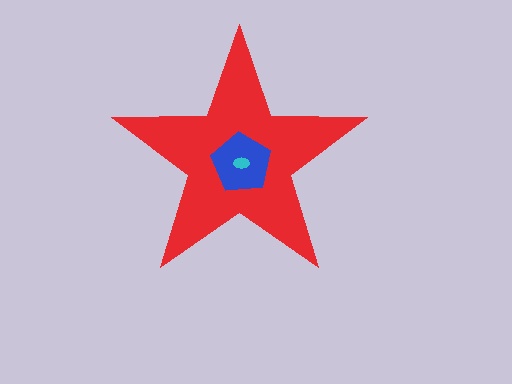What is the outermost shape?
The red star.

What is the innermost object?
The cyan ellipse.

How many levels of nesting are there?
3.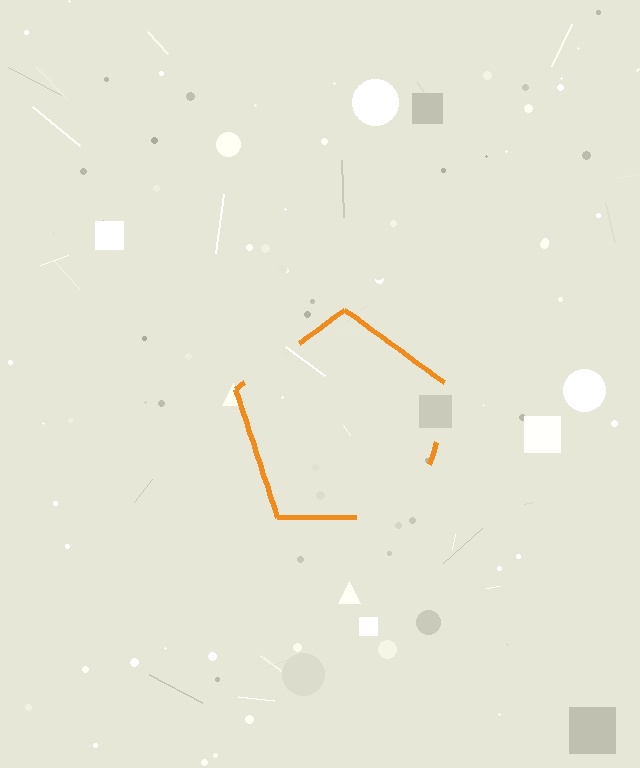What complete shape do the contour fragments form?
The contour fragments form a pentagon.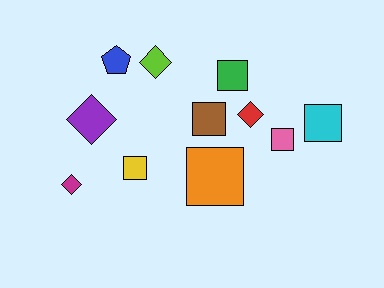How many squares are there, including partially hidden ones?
There are 6 squares.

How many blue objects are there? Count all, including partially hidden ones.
There is 1 blue object.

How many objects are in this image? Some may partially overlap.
There are 11 objects.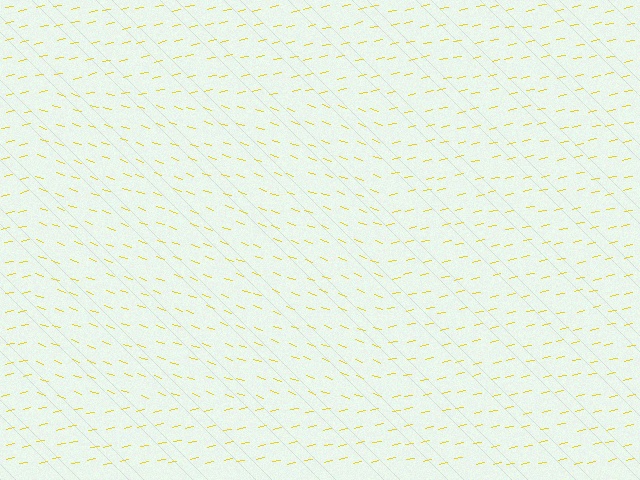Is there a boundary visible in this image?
Yes, there is a texture boundary formed by a change in line orientation.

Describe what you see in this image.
The image is filled with small yellow line segments. A rectangle region in the image has lines oriented differently from the surrounding lines, creating a visible texture boundary.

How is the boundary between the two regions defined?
The boundary is defined purely by a change in line orientation (approximately 31 degrees difference). All lines are the same color and thickness.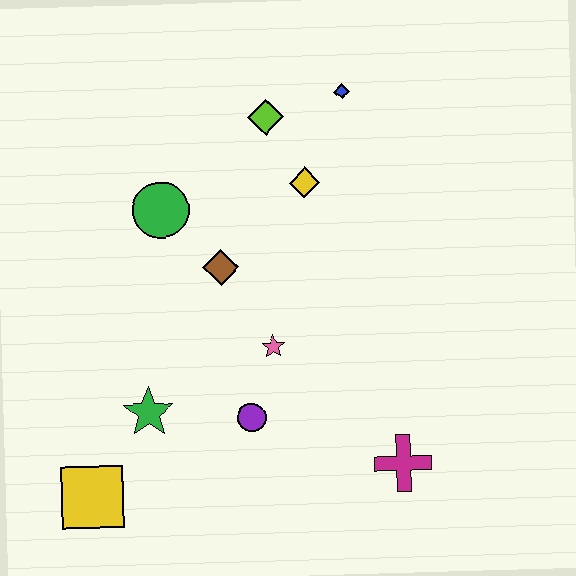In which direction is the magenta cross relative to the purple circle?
The magenta cross is to the right of the purple circle.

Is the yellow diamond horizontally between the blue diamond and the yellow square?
Yes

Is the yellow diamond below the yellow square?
No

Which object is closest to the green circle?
The brown diamond is closest to the green circle.